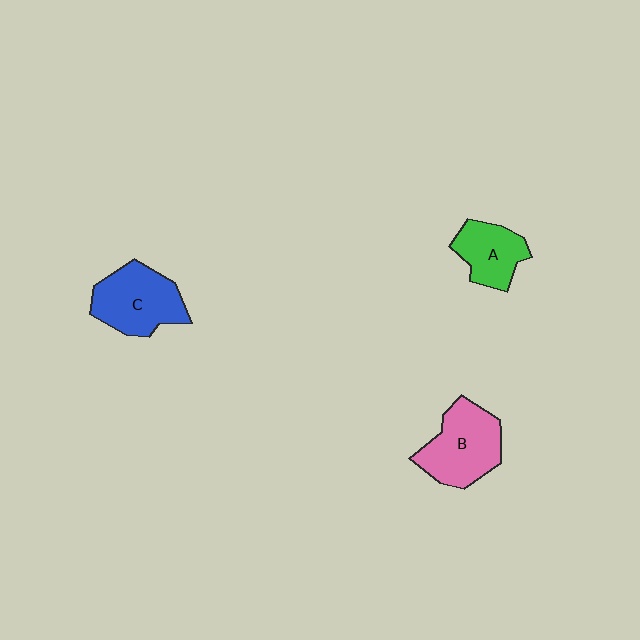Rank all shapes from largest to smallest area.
From largest to smallest: B (pink), C (blue), A (green).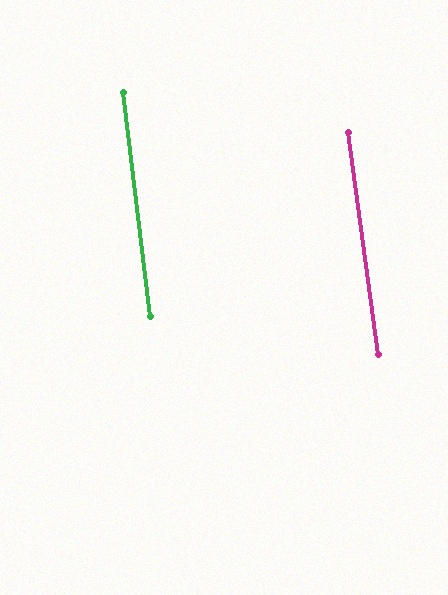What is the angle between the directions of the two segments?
Approximately 1 degree.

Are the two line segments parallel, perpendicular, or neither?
Parallel — their directions differ by only 0.6°.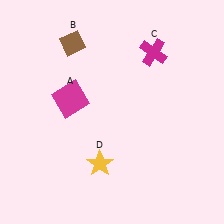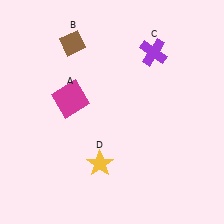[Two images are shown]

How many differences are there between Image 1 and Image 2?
There is 1 difference between the two images.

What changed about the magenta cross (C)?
In Image 1, C is magenta. In Image 2, it changed to purple.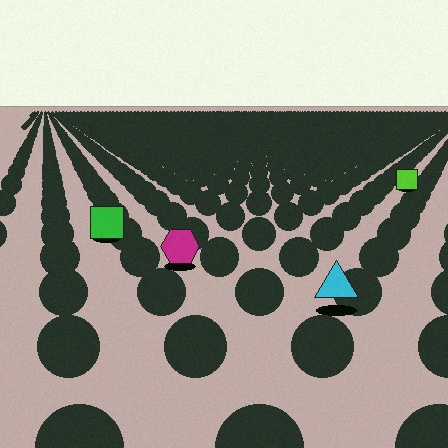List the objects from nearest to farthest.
From nearest to farthest: the cyan triangle, the magenta hexagon, the green square, the lime square.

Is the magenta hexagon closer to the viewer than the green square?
Yes. The magenta hexagon is closer — you can tell from the texture gradient: the ground texture is coarser near it.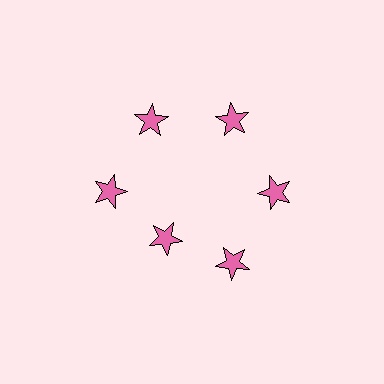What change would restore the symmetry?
The symmetry would be restored by moving it outward, back onto the ring so that all 6 stars sit at equal angles and equal distance from the center.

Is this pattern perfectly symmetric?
No. The 6 pink stars are arranged in a ring, but one element near the 7 o'clock position is pulled inward toward the center, breaking the 6-fold rotational symmetry.